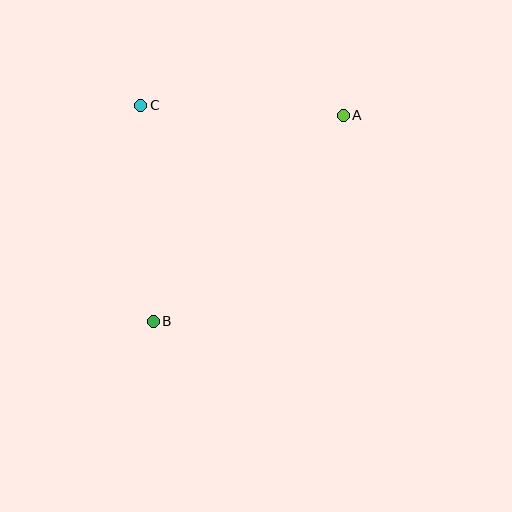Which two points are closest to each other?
Points A and C are closest to each other.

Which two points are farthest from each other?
Points A and B are farthest from each other.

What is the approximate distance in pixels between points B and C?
The distance between B and C is approximately 216 pixels.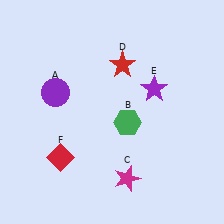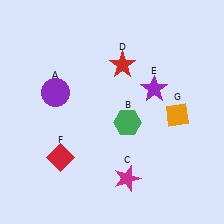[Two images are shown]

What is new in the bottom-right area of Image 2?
An orange diamond (G) was added in the bottom-right area of Image 2.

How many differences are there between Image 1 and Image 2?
There is 1 difference between the two images.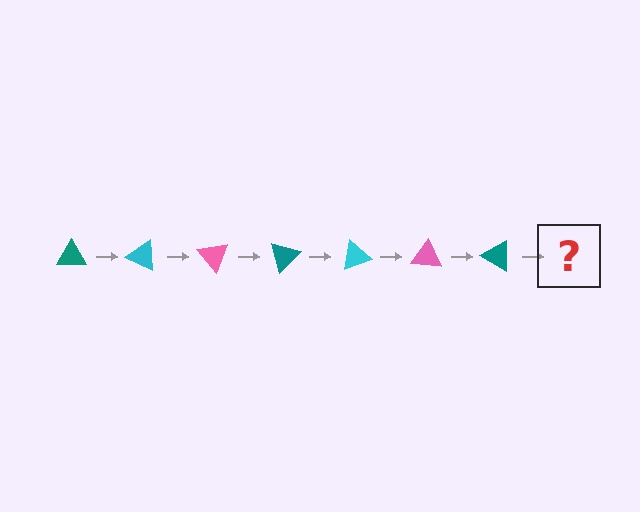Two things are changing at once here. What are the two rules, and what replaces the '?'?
The two rules are that it rotates 25 degrees each step and the color cycles through teal, cyan, and pink. The '?' should be a cyan triangle, rotated 175 degrees from the start.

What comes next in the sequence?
The next element should be a cyan triangle, rotated 175 degrees from the start.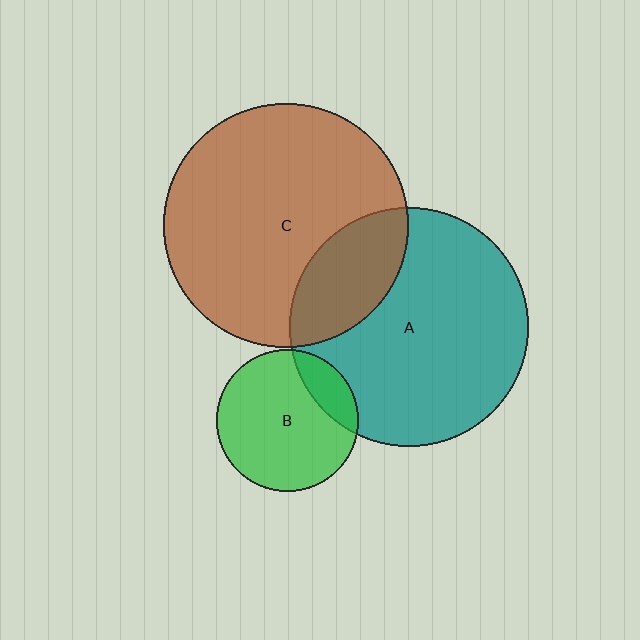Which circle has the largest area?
Circle C (brown).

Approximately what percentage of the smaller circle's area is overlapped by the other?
Approximately 15%.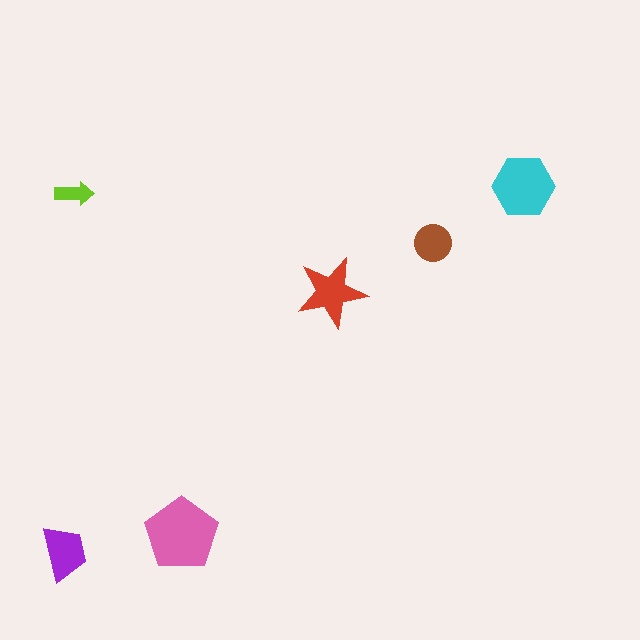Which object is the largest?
The pink pentagon.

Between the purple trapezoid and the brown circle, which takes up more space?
The purple trapezoid.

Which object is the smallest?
The lime arrow.